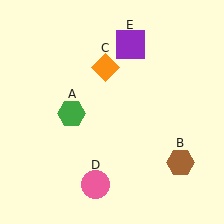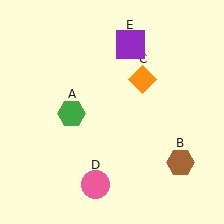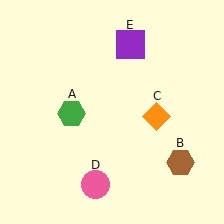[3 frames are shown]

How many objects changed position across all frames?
1 object changed position: orange diamond (object C).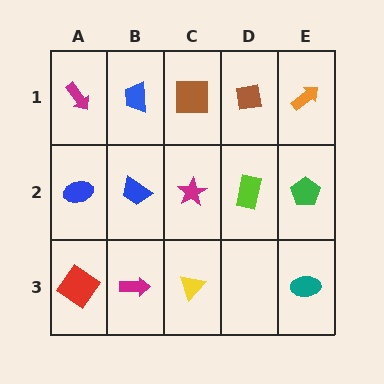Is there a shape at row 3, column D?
No, that cell is empty.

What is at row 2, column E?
A green pentagon.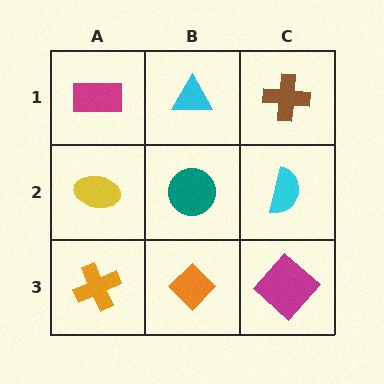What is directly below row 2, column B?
An orange diamond.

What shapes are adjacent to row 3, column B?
A teal circle (row 2, column B), an orange cross (row 3, column A), a magenta diamond (row 3, column C).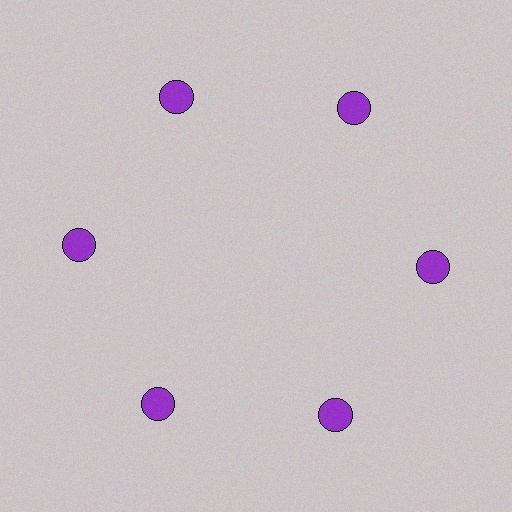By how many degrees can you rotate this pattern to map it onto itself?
The pattern maps onto itself every 60 degrees of rotation.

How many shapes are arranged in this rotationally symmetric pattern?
There are 6 shapes, arranged in 6 groups of 1.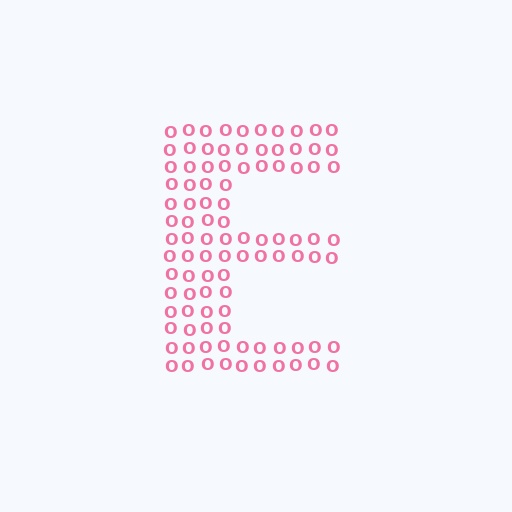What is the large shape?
The large shape is the letter E.